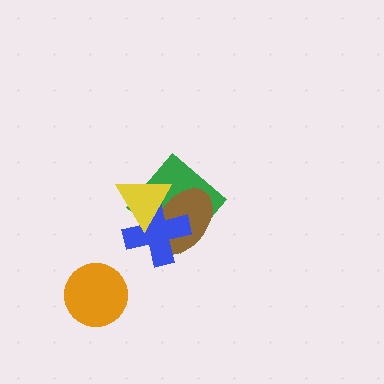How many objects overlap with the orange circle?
0 objects overlap with the orange circle.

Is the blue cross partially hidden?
Yes, it is partially covered by another shape.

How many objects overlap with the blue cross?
3 objects overlap with the blue cross.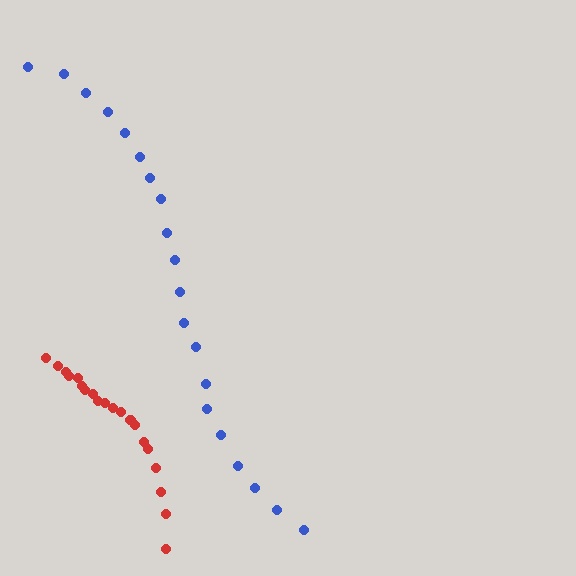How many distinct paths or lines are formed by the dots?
There are 2 distinct paths.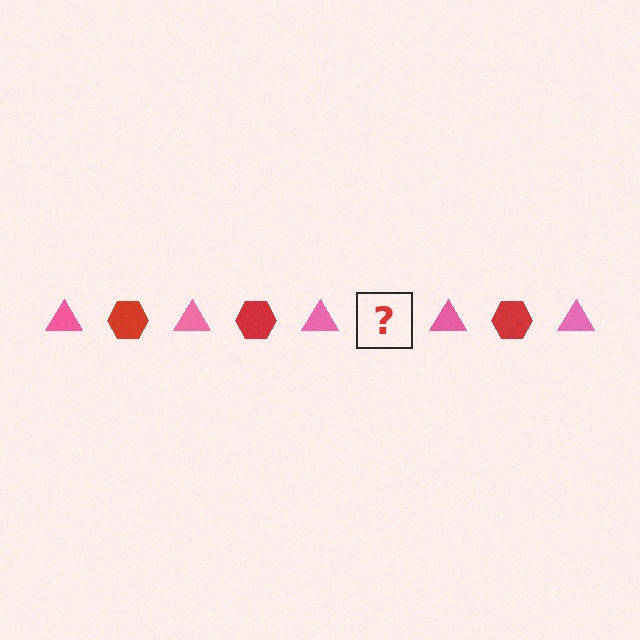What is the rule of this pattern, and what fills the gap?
The rule is that the pattern alternates between pink triangle and red hexagon. The gap should be filled with a red hexagon.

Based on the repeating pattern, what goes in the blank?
The blank should be a red hexagon.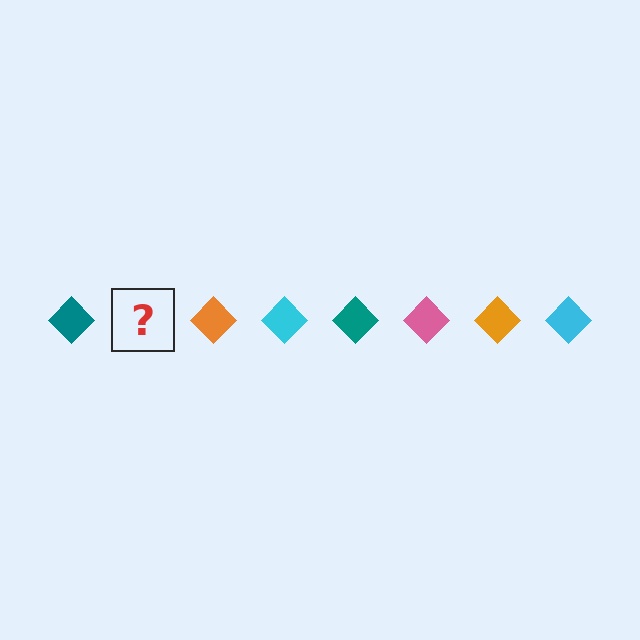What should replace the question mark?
The question mark should be replaced with a pink diamond.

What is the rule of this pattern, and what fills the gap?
The rule is that the pattern cycles through teal, pink, orange, cyan diamonds. The gap should be filled with a pink diamond.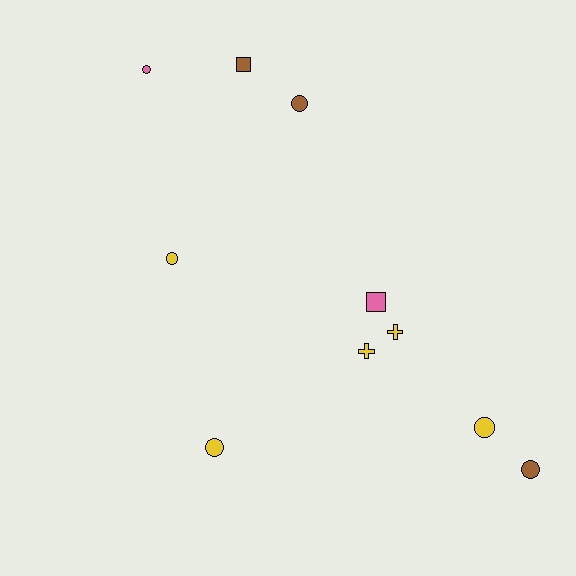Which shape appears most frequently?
Circle, with 6 objects.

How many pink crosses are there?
There are no pink crosses.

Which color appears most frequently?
Yellow, with 5 objects.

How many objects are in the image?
There are 10 objects.